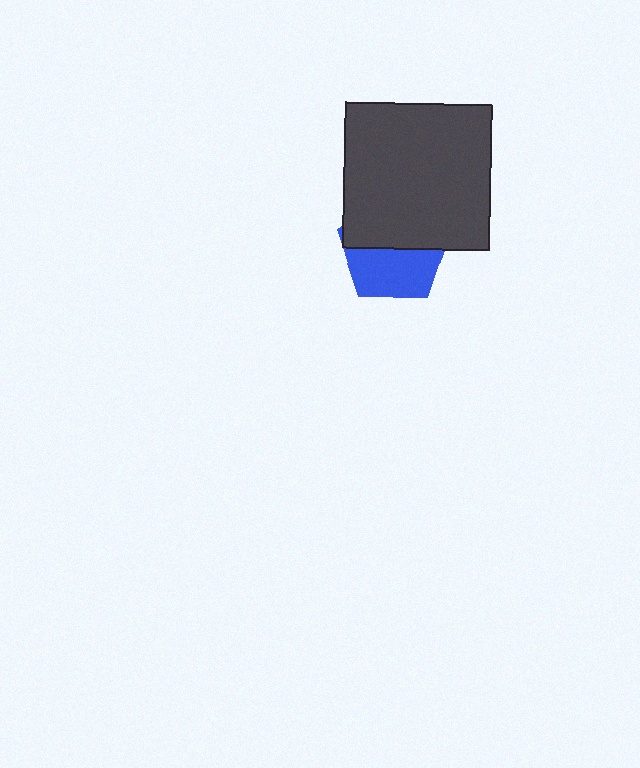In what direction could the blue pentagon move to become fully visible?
The blue pentagon could move down. That would shift it out from behind the dark gray square entirely.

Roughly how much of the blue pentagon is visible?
About half of it is visible (roughly 50%).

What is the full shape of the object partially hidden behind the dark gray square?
The partially hidden object is a blue pentagon.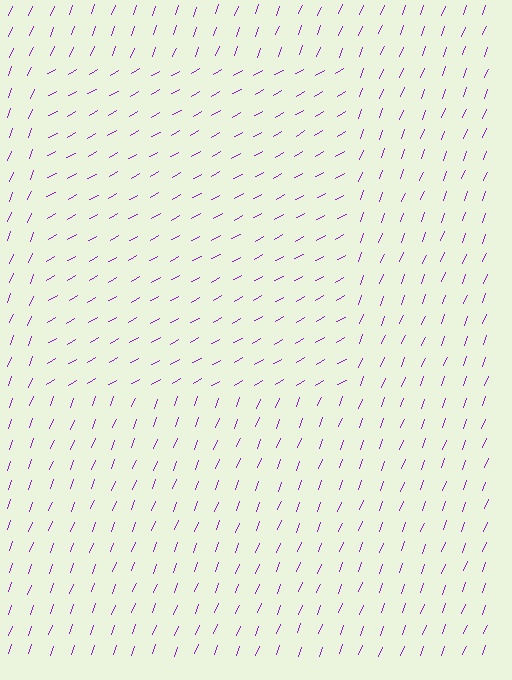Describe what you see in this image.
The image is filled with small purple line segments. A rectangle region in the image has lines oriented differently from the surrounding lines, creating a visible texture boundary.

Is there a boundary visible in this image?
Yes, there is a texture boundary formed by a change in line orientation.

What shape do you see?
I see a rectangle.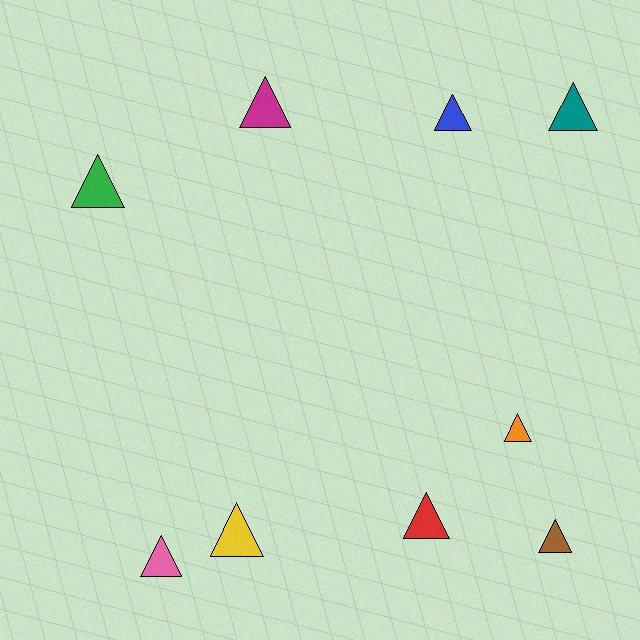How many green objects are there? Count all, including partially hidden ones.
There is 1 green object.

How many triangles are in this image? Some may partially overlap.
There are 9 triangles.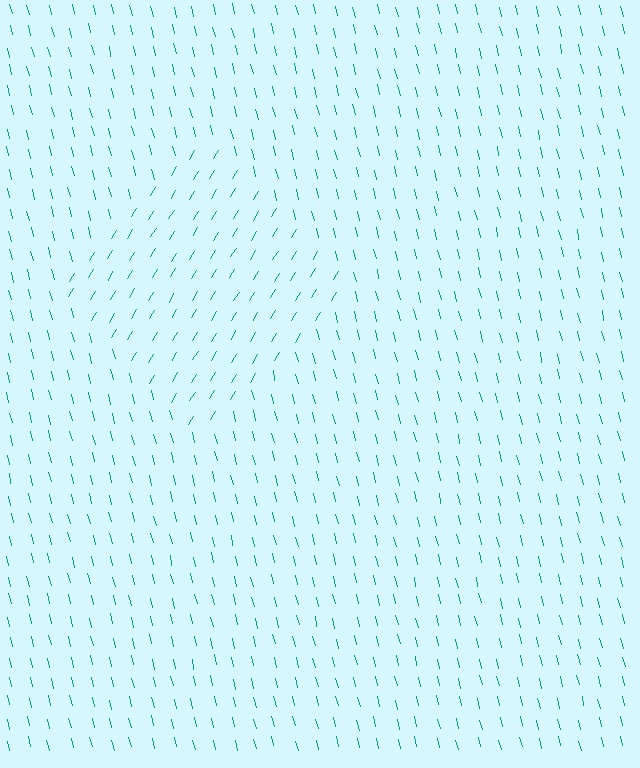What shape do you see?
I see a diamond.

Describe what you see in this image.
The image is filled with small teal line segments. A diamond region in the image has lines oriented differently from the surrounding lines, creating a visible texture boundary.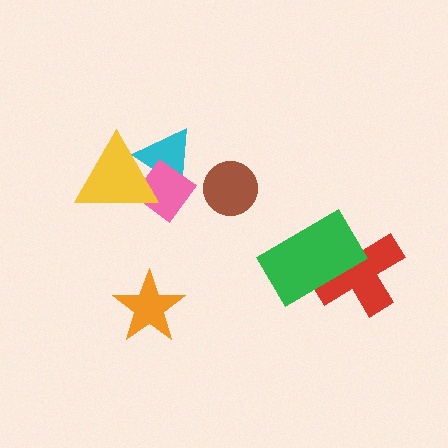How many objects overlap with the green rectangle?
1 object overlaps with the green rectangle.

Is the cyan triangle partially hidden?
Yes, it is partially covered by another shape.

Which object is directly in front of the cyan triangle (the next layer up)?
The pink diamond is directly in front of the cyan triangle.